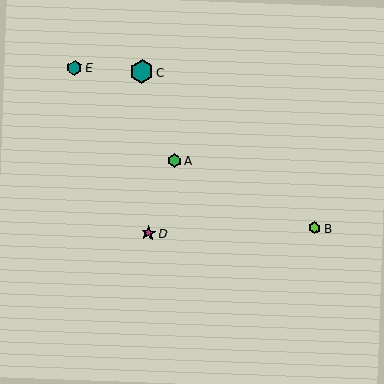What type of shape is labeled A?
Shape A is a green hexagon.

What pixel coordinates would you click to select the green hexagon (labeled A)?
Click at (174, 161) to select the green hexagon A.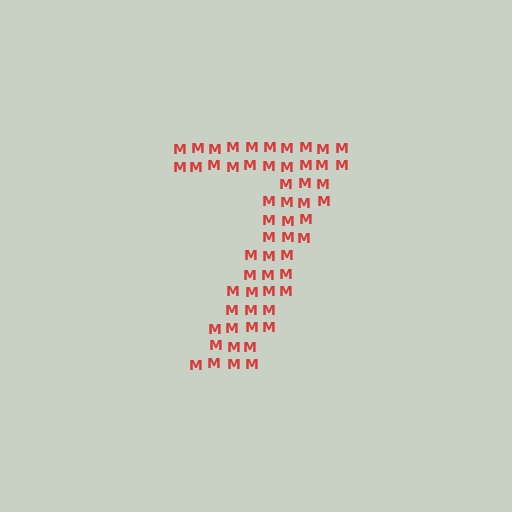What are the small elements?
The small elements are letter M's.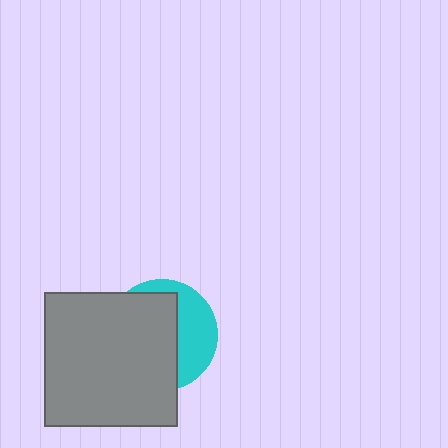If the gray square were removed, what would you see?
You would see the complete cyan circle.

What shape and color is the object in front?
The object in front is a gray square.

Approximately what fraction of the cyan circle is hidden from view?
Roughly 63% of the cyan circle is hidden behind the gray square.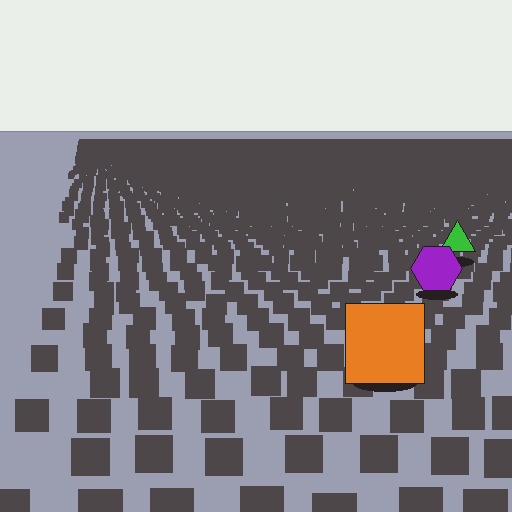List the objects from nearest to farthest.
From nearest to farthest: the orange square, the purple hexagon, the green triangle.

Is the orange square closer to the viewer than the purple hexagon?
Yes. The orange square is closer — you can tell from the texture gradient: the ground texture is coarser near it.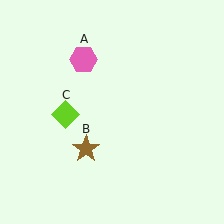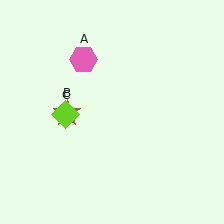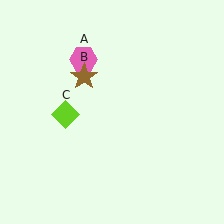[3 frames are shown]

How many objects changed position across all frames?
1 object changed position: brown star (object B).